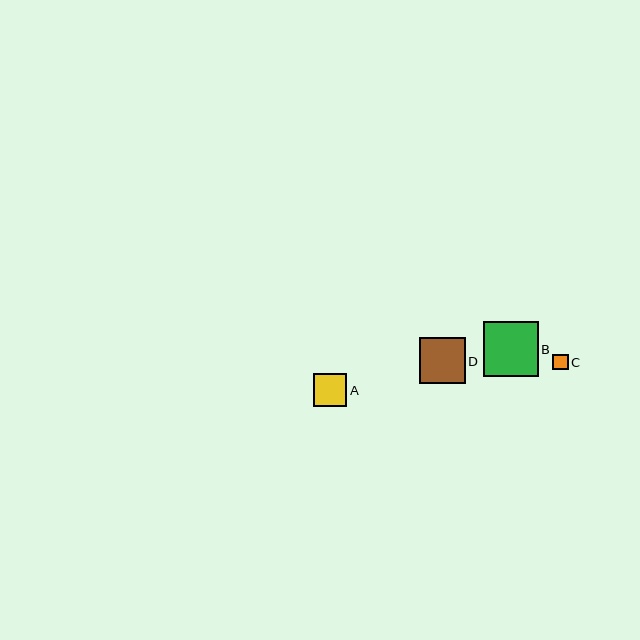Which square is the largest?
Square B is the largest with a size of approximately 55 pixels.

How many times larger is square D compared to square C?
Square D is approximately 3.0 times the size of square C.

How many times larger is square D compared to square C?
Square D is approximately 3.0 times the size of square C.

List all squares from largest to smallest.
From largest to smallest: B, D, A, C.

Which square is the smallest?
Square C is the smallest with a size of approximately 15 pixels.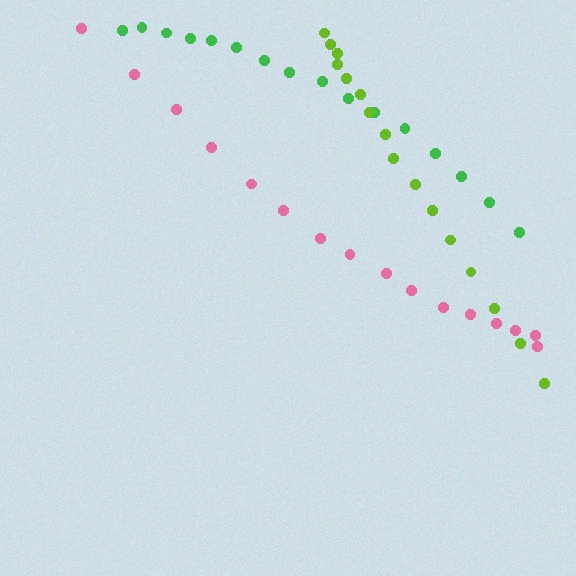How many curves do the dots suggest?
There are 3 distinct paths.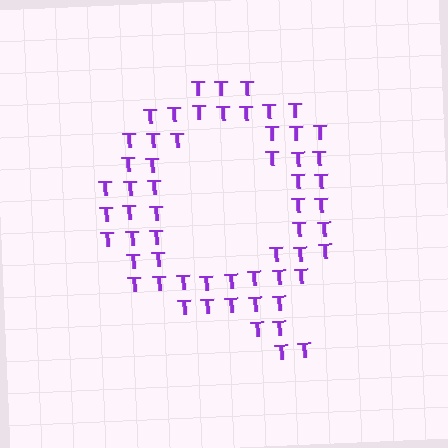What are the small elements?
The small elements are letter T's.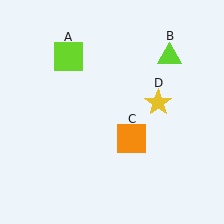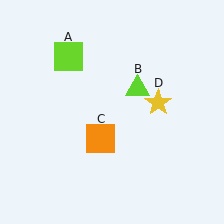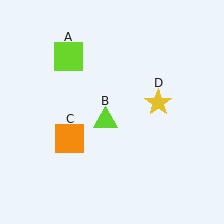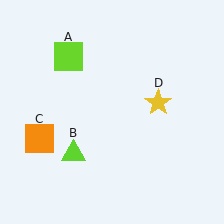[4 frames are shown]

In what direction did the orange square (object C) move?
The orange square (object C) moved left.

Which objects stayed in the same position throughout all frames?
Lime square (object A) and yellow star (object D) remained stationary.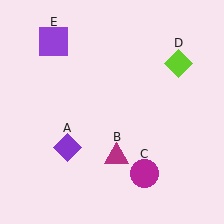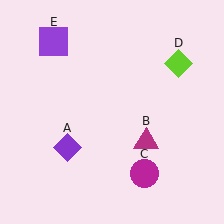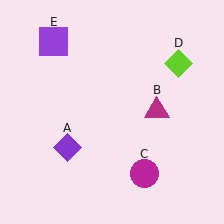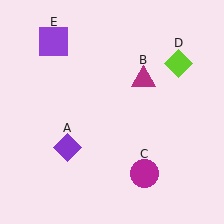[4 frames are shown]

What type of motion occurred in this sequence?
The magenta triangle (object B) rotated counterclockwise around the center of the scene.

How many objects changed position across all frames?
1 object changed position: magenta triangle (object B).